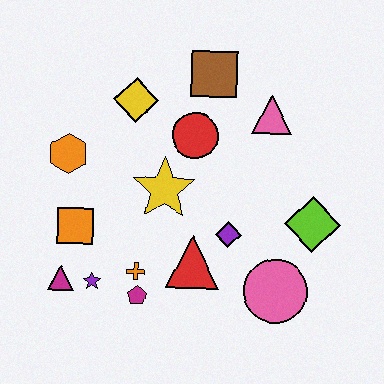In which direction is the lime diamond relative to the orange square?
The lime diamond is to the right of the orange square.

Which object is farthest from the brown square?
The magenta triangle is farthest from the brown square.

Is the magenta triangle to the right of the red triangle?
No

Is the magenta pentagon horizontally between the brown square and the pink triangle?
No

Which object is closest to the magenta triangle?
The purple star is closest to the magenta triangle.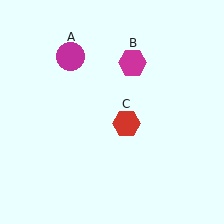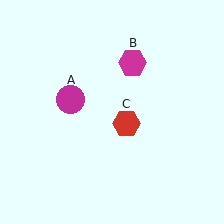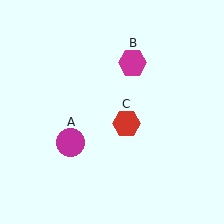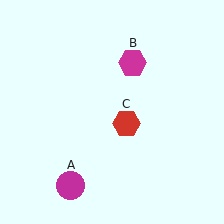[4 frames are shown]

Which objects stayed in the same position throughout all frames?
Magenta hexagon (object B) and red hexagon (object C) remained stationary.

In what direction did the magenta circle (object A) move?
The magenta circle (object A) moved down.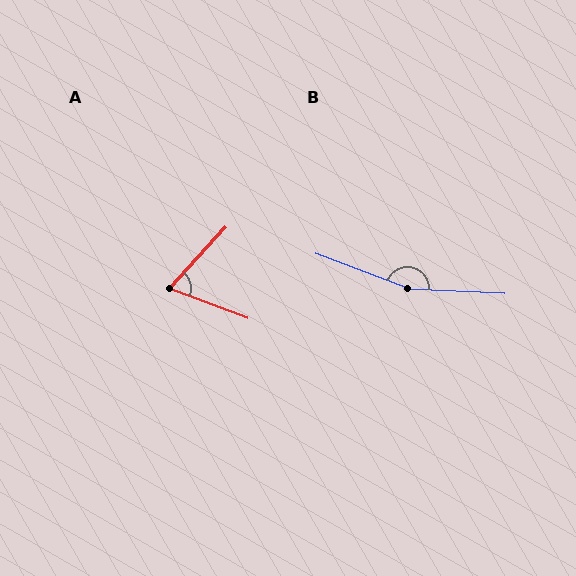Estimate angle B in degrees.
Approximately 162 degrees.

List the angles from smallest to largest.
A (68°), B (162°).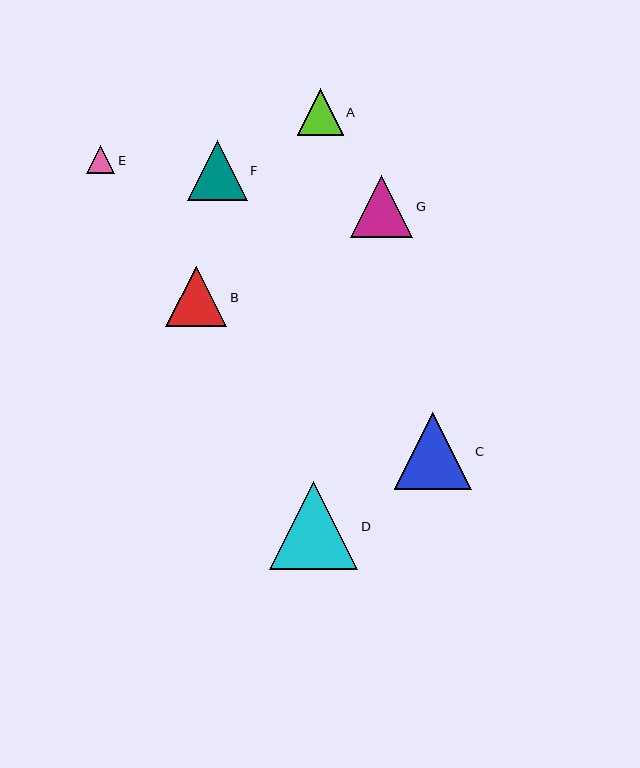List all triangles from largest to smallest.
From largest to smallest: D, C, G, B, F, A, E.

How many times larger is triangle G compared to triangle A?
Triangle G is approximately 1.3 times the size of triangle A.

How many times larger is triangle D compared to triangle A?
Triangle D is approximately 1.9 times the size of triangle A.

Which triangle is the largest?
Triangle D is the largest with a size of approximately 88 pixels.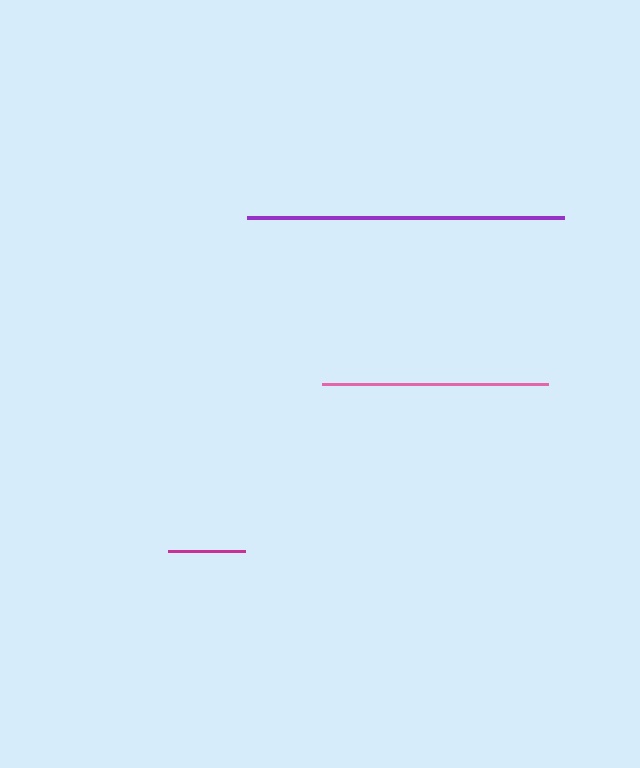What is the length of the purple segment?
The purple segment is approximately 317 pixels long.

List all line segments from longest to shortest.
From longest to shortest: purple, pink, magenta.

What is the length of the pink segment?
The pink segment is approximately 226 pixels long.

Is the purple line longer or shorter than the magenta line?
The purple line is longer than the magenta line.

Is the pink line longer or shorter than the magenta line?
The pink line is longer than the magenta line.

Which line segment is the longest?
The purple line is the longest at approximately 317 pixels.